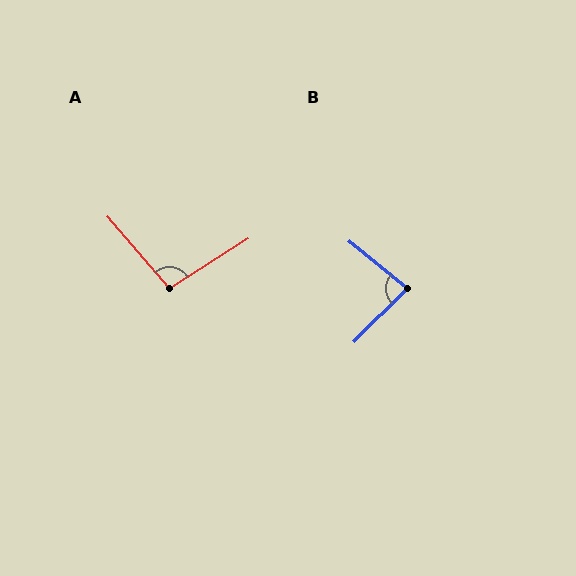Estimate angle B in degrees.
Approximately 84 degrees.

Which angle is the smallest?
B, at approximately 84 degrees.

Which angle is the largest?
A, at approximately 98 degrees.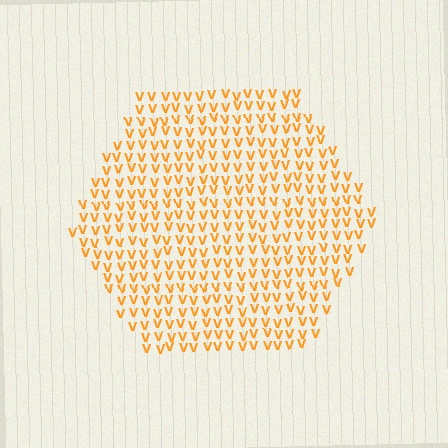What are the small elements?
The small elements are letter V's.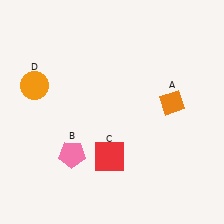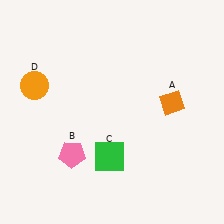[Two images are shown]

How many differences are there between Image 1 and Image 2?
There is 1 difference between the two images.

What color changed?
The square (C) changed from red in Image 1 to green in Image 2.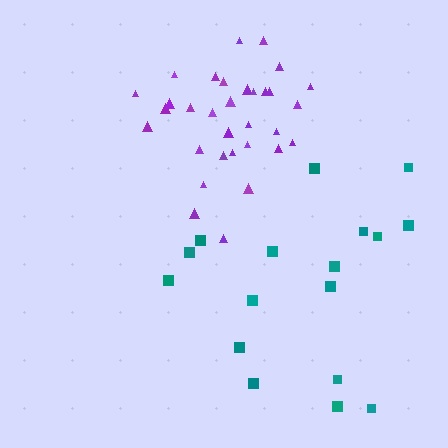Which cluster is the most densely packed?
Purple.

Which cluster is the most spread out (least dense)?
Teal.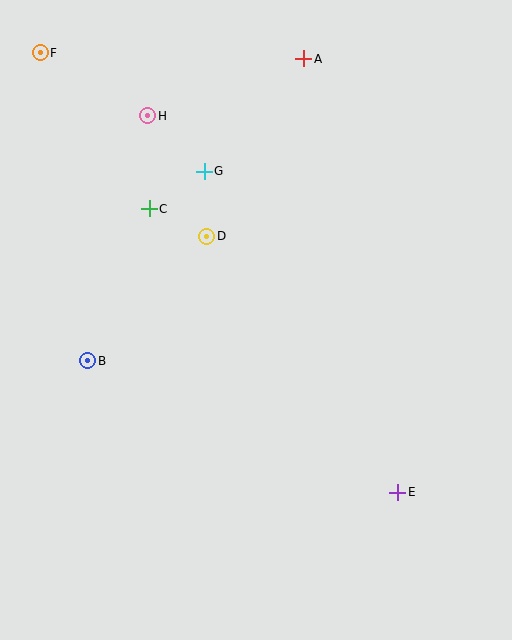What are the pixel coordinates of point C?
Point C is at (149, 209).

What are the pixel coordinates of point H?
Point H is at (148, 116).